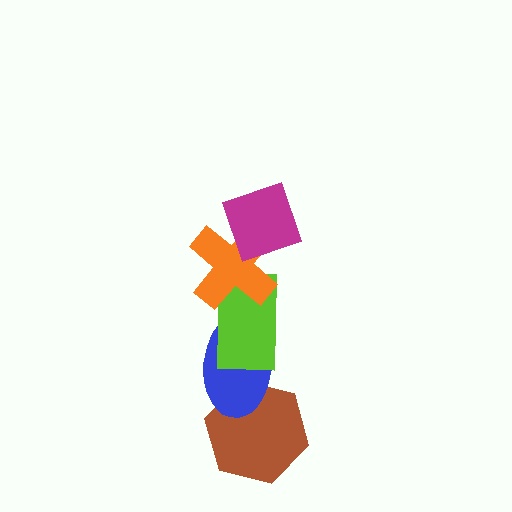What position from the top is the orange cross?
The orange cross is 2nd from the top.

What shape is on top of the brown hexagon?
The blue ellipse is on top of the brown hexagon.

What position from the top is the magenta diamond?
The magenta diamond is 1st from the top.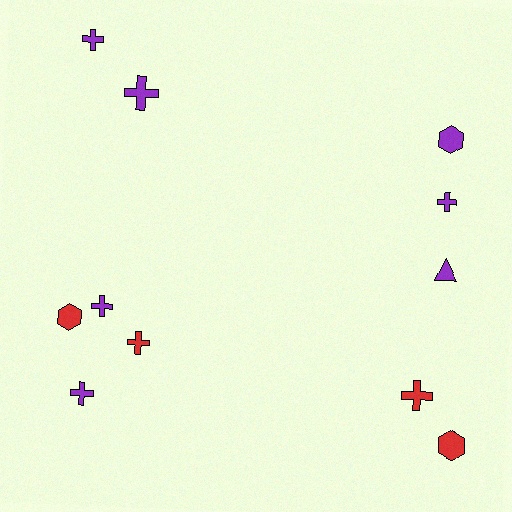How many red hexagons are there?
There are 2 red hexagons.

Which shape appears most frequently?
Cross, with 7 objects.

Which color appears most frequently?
Purple, with 7 objects.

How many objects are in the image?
There are 11 objects.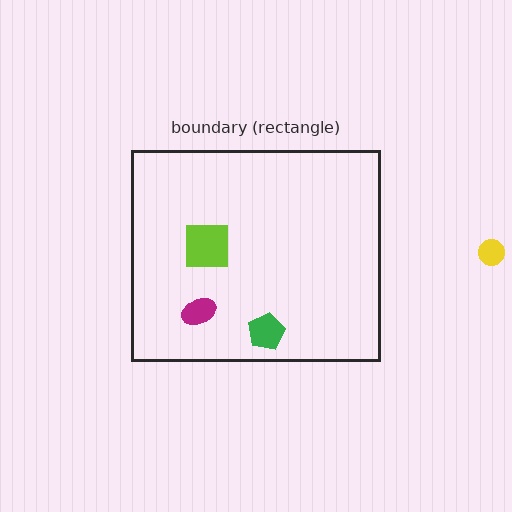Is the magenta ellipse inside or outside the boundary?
Inside.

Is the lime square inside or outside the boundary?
Inside.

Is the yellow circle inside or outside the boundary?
Outside.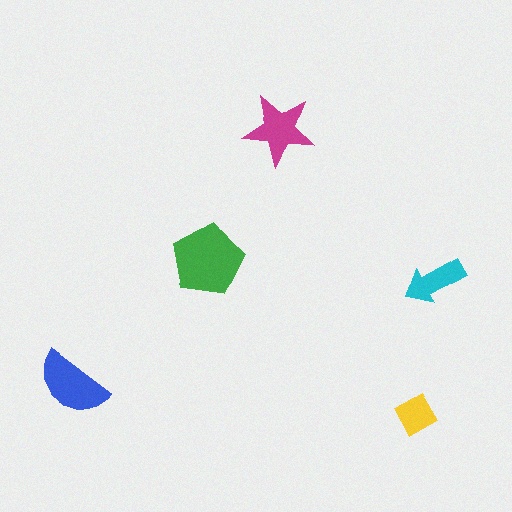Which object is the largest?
The green pentagon.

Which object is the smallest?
The yellow diamond.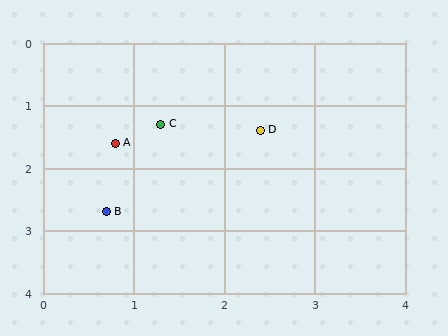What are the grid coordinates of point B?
Point B is at approximately (0.7, 2.7).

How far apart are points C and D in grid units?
Points C and D are about 1.1 grid units apart.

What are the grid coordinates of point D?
Point D is at approximately (2.4, 1.4).